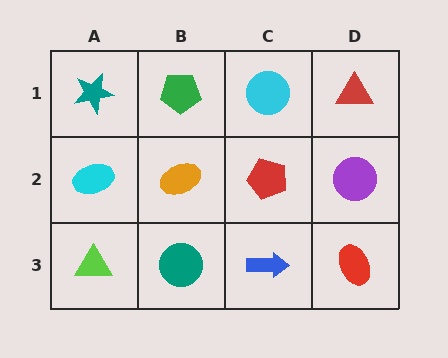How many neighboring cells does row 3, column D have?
2.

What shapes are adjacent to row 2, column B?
A green pentagon (row 1, column B), a teal circle (row 3, column B), a cyan ellipse (row 2, column A), a red pentagon (row 2, column C).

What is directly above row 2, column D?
A red triangle.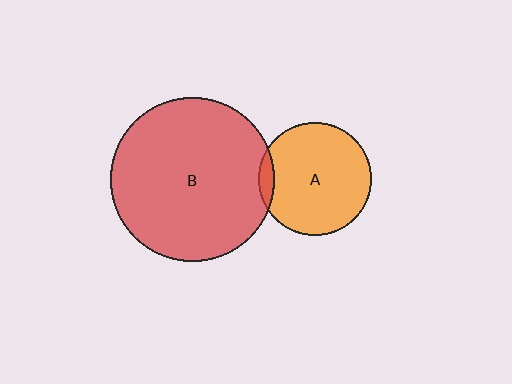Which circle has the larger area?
Circle B (red).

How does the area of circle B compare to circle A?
Approximately 2.1 times.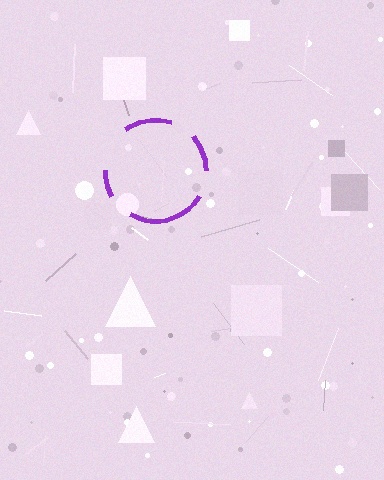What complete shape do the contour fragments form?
The contour fragments form a circle.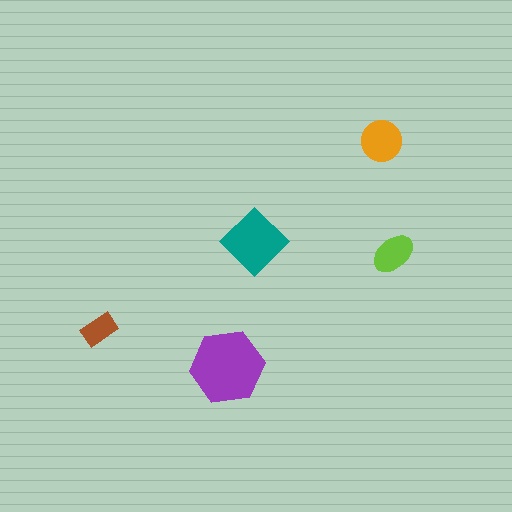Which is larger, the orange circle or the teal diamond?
The teal diamond.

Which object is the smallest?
The brown rectangle.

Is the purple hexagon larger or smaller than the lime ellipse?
Larger.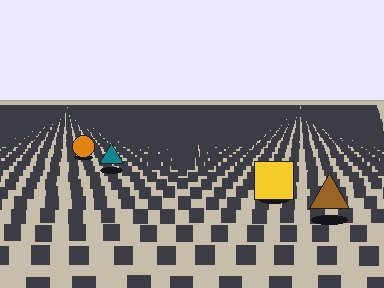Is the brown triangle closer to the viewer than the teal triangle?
Yes. The brown triangle is closer — you can tell from the texture gradient: the ground texture is coarser near it.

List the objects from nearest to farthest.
From nearest to farthest: the brown triangle, the yellow square, the teal triangle, the orange circle.